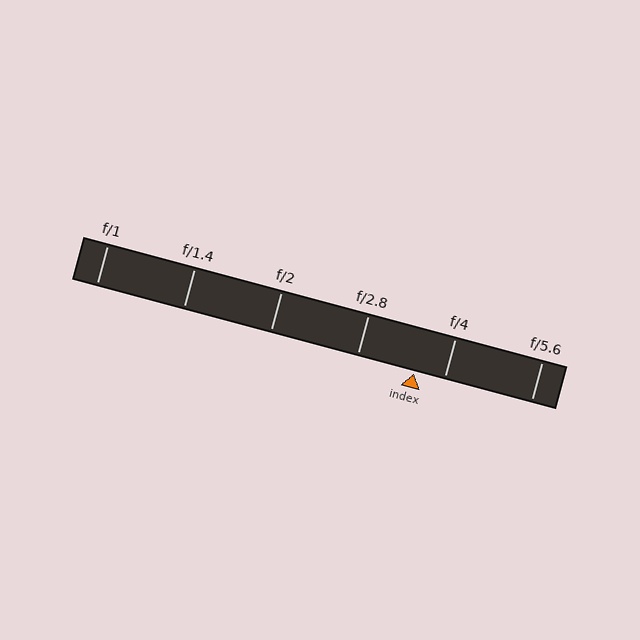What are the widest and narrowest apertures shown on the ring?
The widest aperture shown is f/1 and the narrowest is f/5.6.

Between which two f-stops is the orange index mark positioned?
The index mark is between f/2.8 and f/4.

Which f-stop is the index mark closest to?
The index mark is closest to f/4.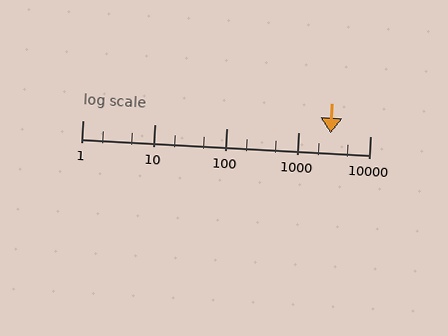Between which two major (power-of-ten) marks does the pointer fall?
The pointer is between 1000 and 10000.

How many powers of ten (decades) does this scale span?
The scale spans 4 decades, from 1 to 10000.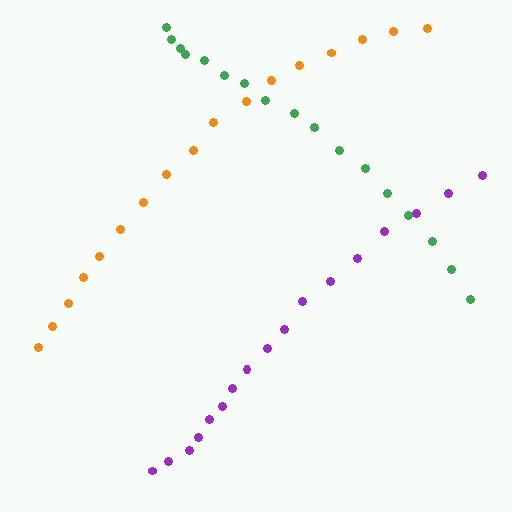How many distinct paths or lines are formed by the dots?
There are 3 distinct paths.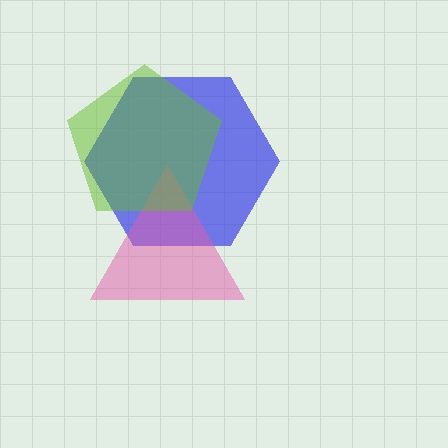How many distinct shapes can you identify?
There are 3 distinct shapes: a blue hexagon, a pink triangle, a lime pentagon.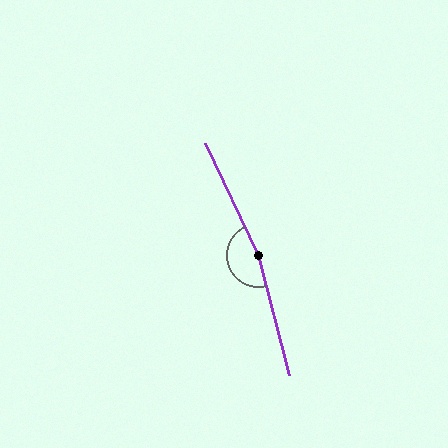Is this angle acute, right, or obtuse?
It is obtuse.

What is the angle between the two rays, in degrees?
Approximately 169 degrees.